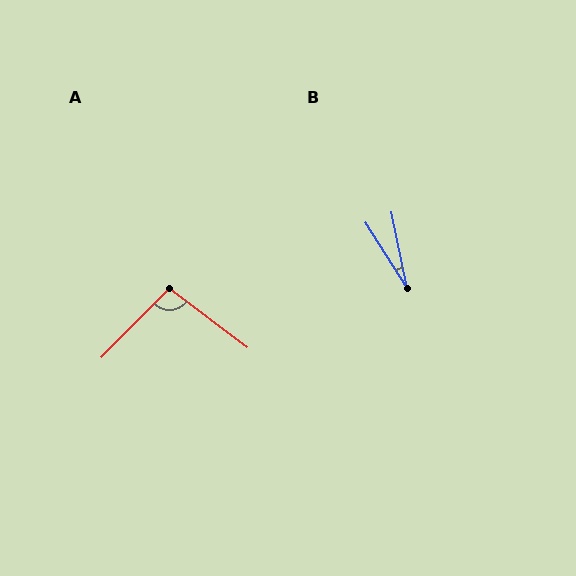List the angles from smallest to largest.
B (21°), A (97°).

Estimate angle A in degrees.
Approximately 97 degrees.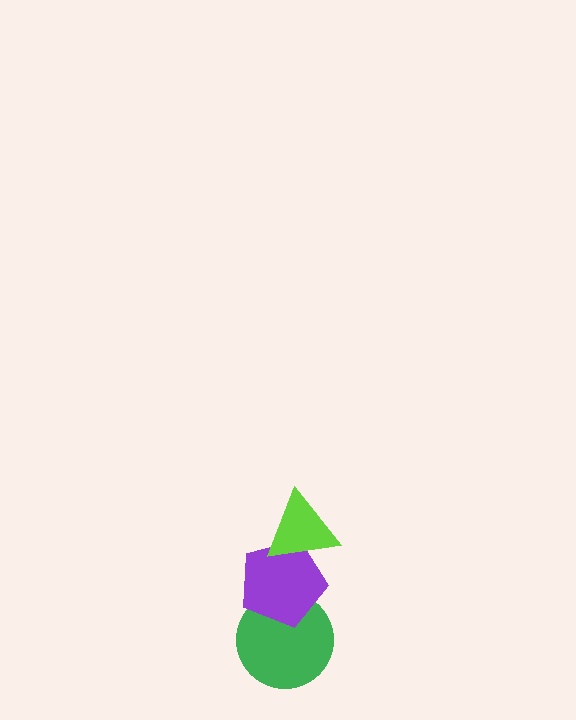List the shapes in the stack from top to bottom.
From top to bottom: the lime triangle, the purple pentagon, the green circle.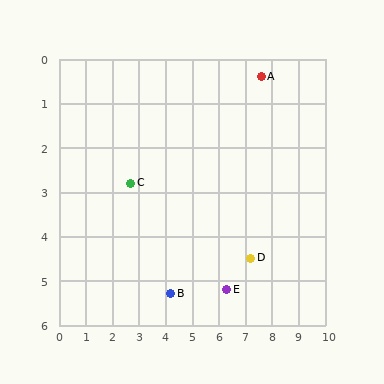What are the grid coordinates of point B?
Point B is at approximately (4.2, 5.3).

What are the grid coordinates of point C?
Point C is at approximately (2.7, 2.8).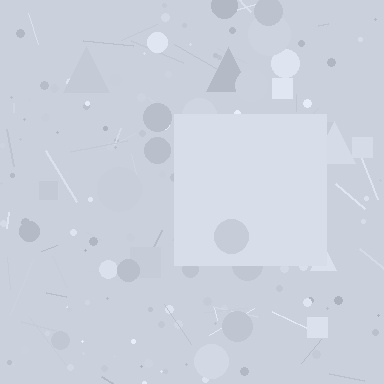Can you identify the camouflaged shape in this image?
The camouflaged shape is a square.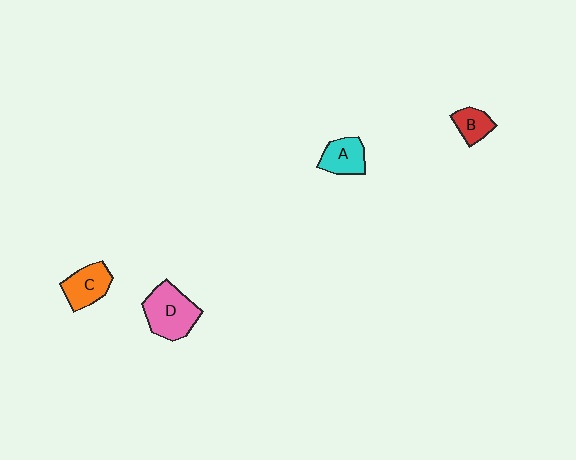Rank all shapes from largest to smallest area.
From largest to smallest: D (pink), C (orange), A (cyan), B (red).